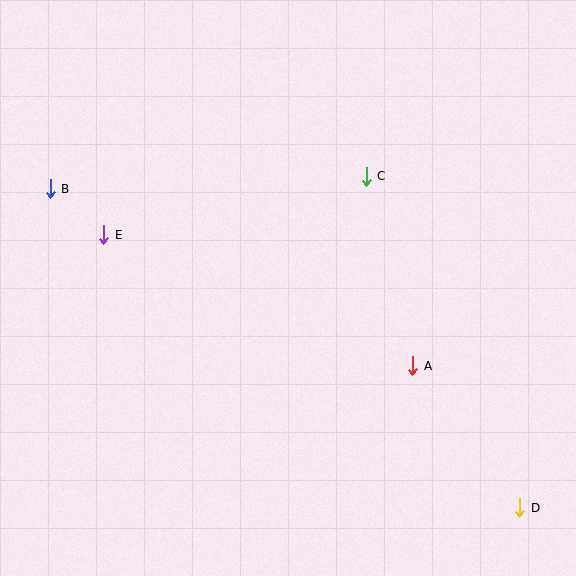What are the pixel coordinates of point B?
Point B is at (50, 189).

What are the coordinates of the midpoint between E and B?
The midpoint between E and B is at (77, 212).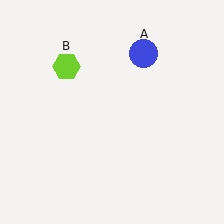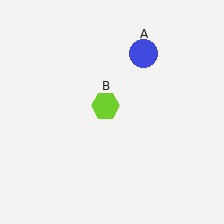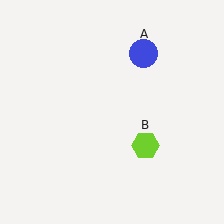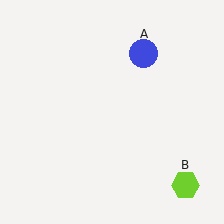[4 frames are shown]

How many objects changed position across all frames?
1 object changed position: lime hexagon (object B).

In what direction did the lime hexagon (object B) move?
The lime hexagon (object B) moved down and to the right.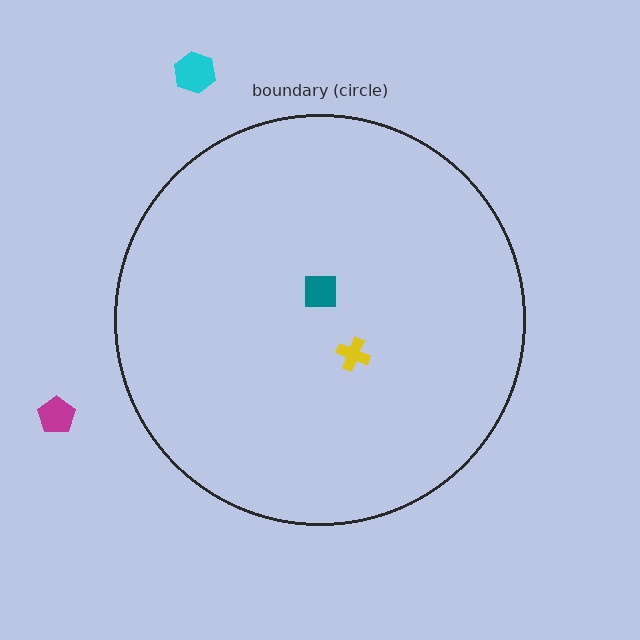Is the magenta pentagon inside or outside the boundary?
Outside.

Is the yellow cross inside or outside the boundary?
Inside.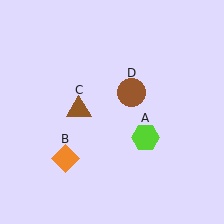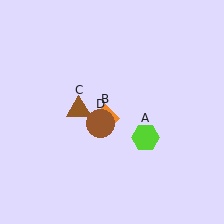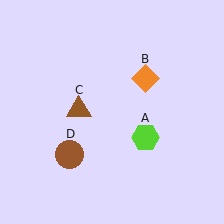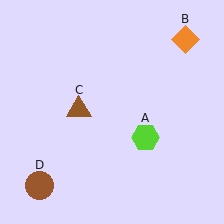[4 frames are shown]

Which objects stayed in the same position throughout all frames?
Lime hexagon (object A) and brown triangle (object C) remained stationary.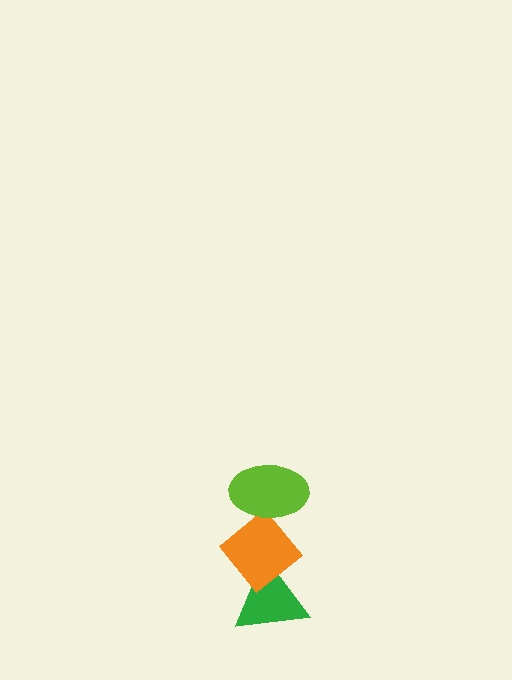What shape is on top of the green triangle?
The orange diamond is on top of the green triangle.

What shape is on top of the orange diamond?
The lime ellipse is on top of the orange diamond.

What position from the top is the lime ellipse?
The lime ellipse is 1st from the top.